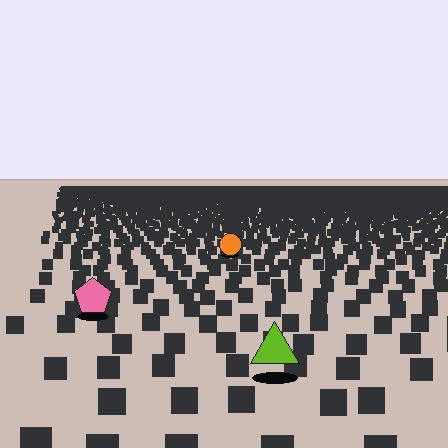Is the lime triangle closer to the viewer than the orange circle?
Yes. The lime triangle is closer — you can tell from the texture gradient: the ground texture is coarser near it.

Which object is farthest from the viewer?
The orange circle is farthest from the viewer. It appears smaller and the ground texture around it is denser.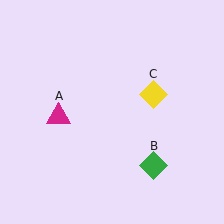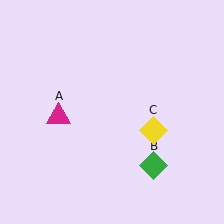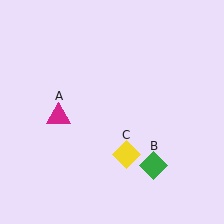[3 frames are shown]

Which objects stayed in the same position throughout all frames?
Magenta triangle (object A) and green diamond (object B) remained stationary.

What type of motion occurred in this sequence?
The yellow diamond (object C) rotated clockwise around the center of the scene.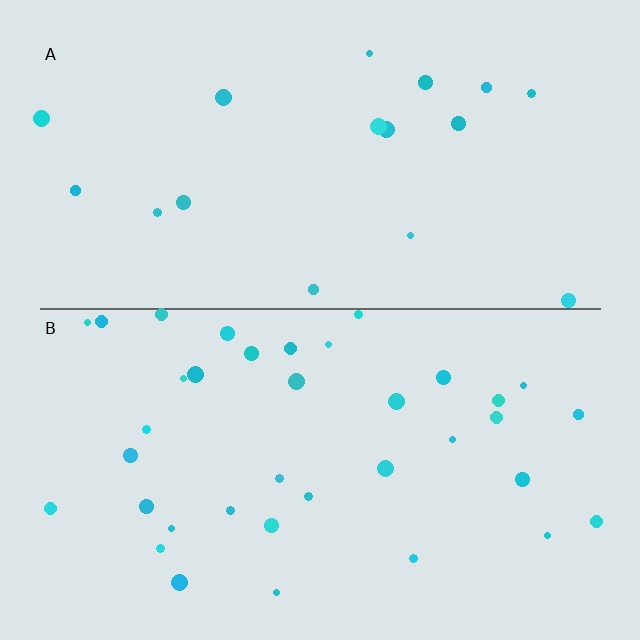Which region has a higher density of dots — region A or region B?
B (the bottom).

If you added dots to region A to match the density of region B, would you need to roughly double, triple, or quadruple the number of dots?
Approximately double.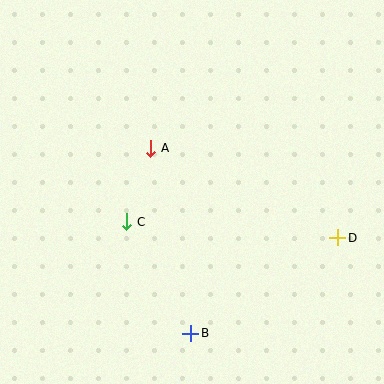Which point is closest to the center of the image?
Point A at (151, 148) is closest to the center.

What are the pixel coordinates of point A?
Point A is at (151, 148).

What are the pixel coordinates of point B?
Point B is at (191, 333).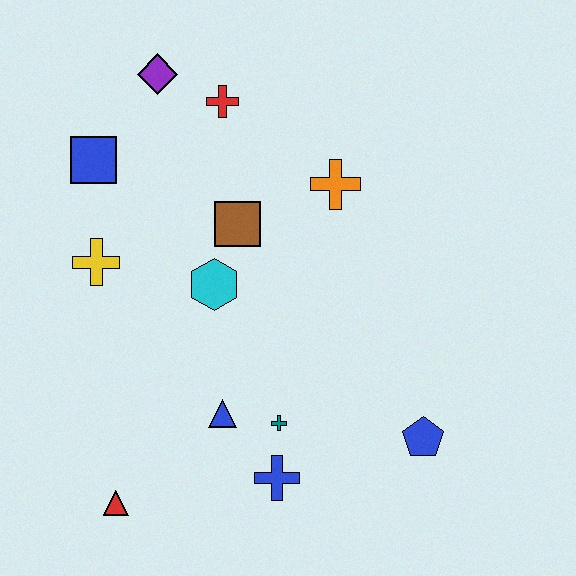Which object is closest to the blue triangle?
The teal cross is closest to the blue triangle.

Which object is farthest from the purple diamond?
The blue pentagon is farthest from the purple diamond.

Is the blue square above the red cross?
No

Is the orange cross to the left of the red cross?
No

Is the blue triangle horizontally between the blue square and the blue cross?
Yes